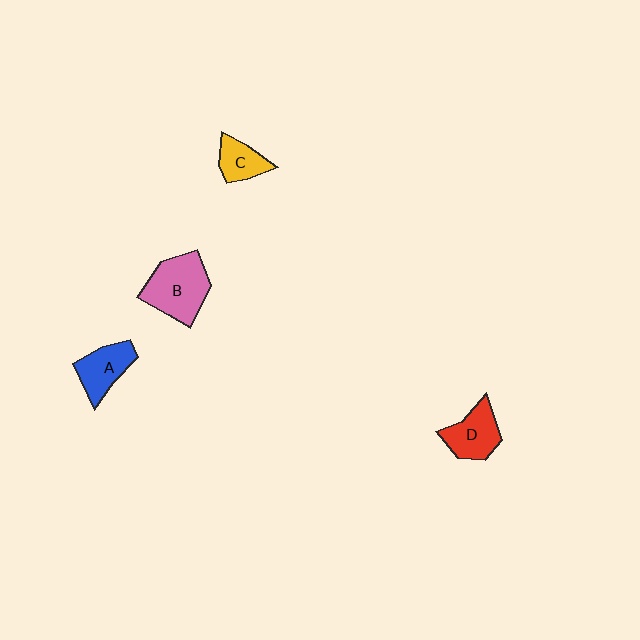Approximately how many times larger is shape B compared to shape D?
Approximately 1.4 times.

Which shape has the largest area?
Shape B (pink).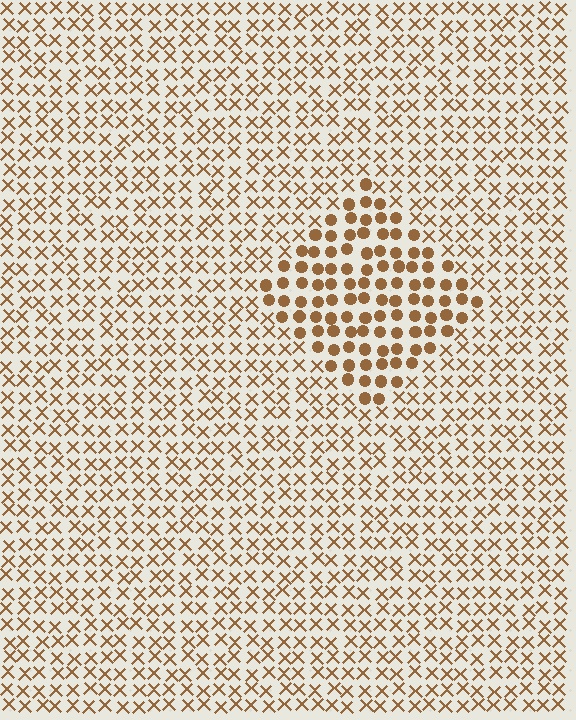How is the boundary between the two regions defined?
The boundary is defined by a change in element shape: circles inside vs. X marks outside. All elements share the same color and spacing.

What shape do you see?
I see a diamond.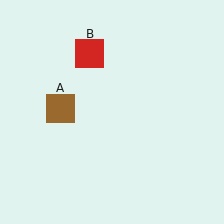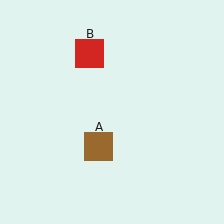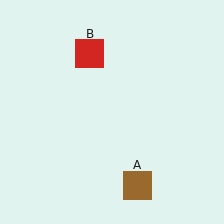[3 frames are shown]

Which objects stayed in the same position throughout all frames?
Red square (object B) remained stationary.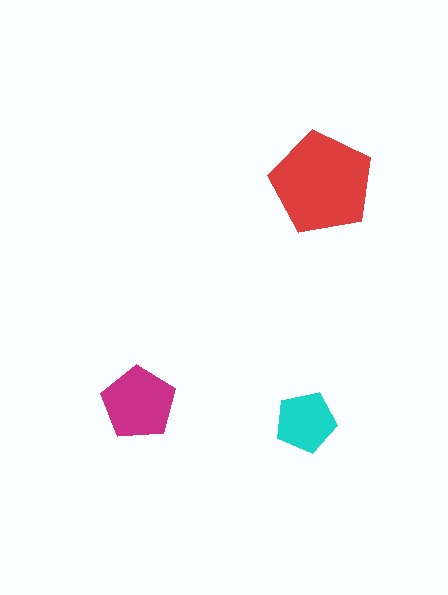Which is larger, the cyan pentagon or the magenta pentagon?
The magenta one.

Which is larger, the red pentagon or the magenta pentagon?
The red one.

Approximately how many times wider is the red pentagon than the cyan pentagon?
About 1.5 times wider.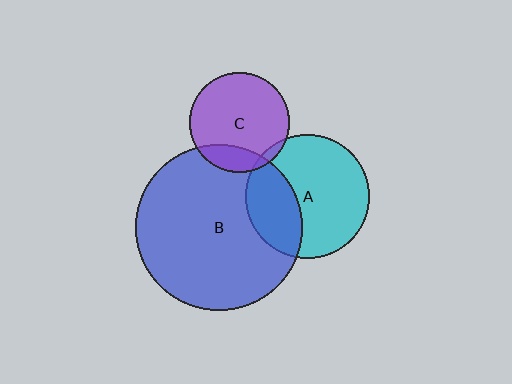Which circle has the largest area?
Circle B (blue).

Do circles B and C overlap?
Yes.